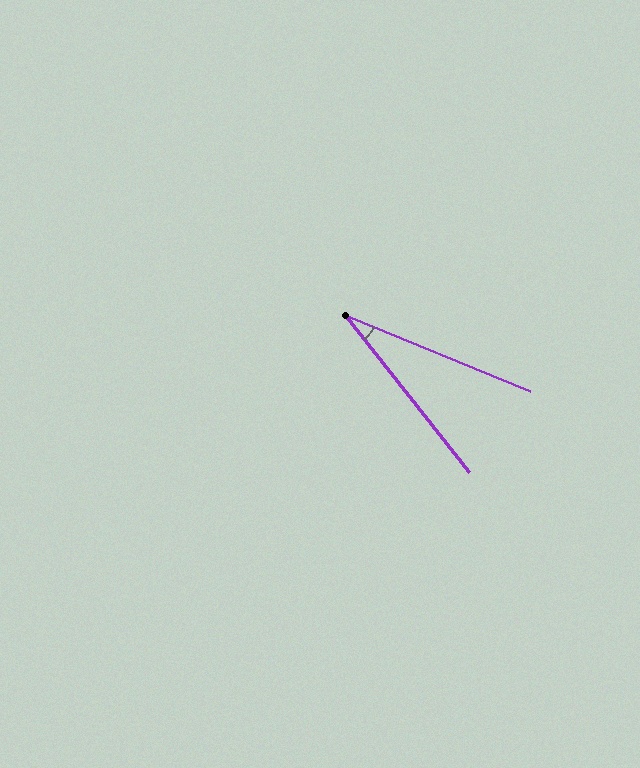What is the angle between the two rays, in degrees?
Approximately 29 degrees.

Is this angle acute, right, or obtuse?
It is acute.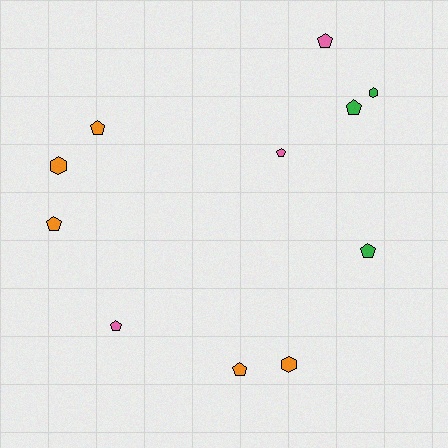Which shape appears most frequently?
Pentagon, with 8 objects.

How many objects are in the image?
There are 11 objects.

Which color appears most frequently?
Orange, with 5 objects.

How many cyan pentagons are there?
There are no cyan pentagons.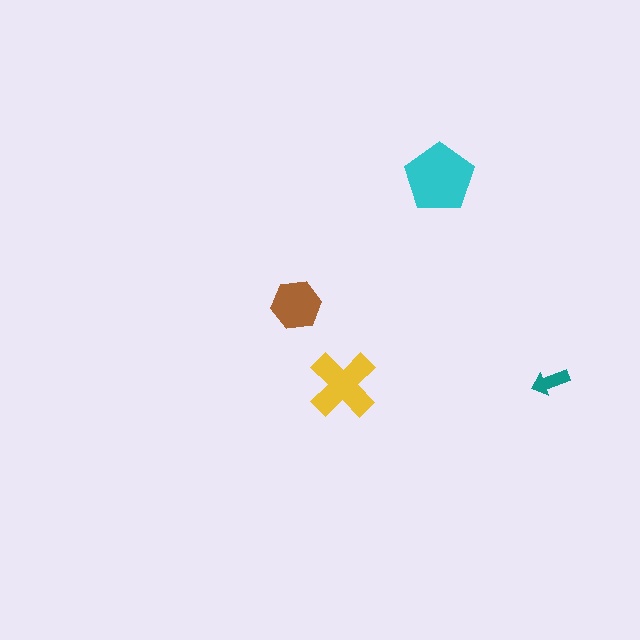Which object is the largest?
The cyan pentagon.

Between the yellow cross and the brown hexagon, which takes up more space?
The yellow cross.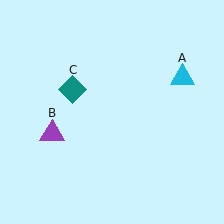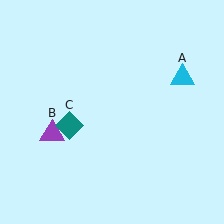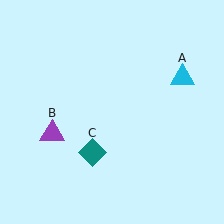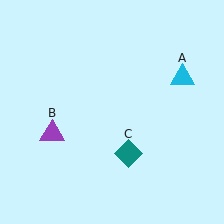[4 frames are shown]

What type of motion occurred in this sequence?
The teal diamond (object C) rotated counterclockwise around the center of the scene.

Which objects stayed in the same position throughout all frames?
Cyan triangle (object A) and purple triangle (object B) remained stationary.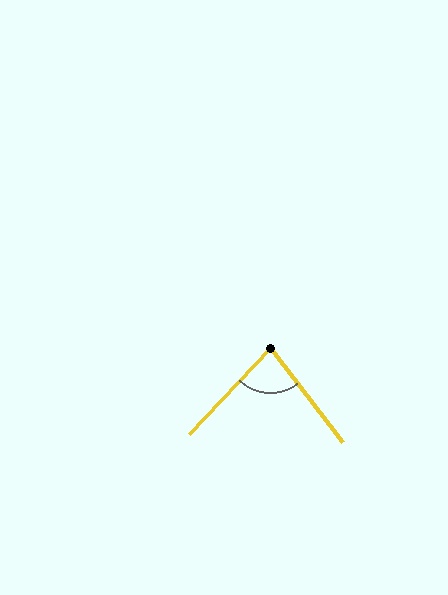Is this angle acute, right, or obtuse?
It is acute.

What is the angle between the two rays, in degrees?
Approximately 81 degrees.